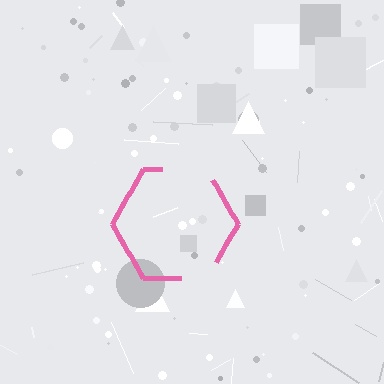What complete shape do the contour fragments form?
The contour fragments form a hexagon.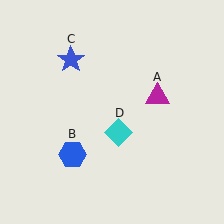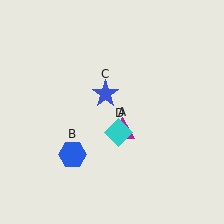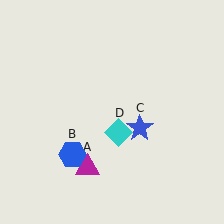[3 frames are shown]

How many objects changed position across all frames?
2 objects changed position: magenta triangle (object A), blue star (object C).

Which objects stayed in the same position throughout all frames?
Blue hexagon (object B) and cyan diamond (object D) remained stationary.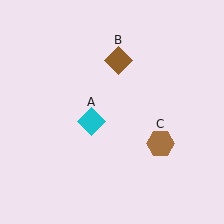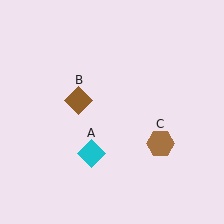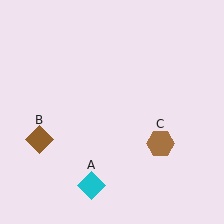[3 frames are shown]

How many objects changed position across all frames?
2 objects changed position: cyan diamond (object A), brown diamond (object B).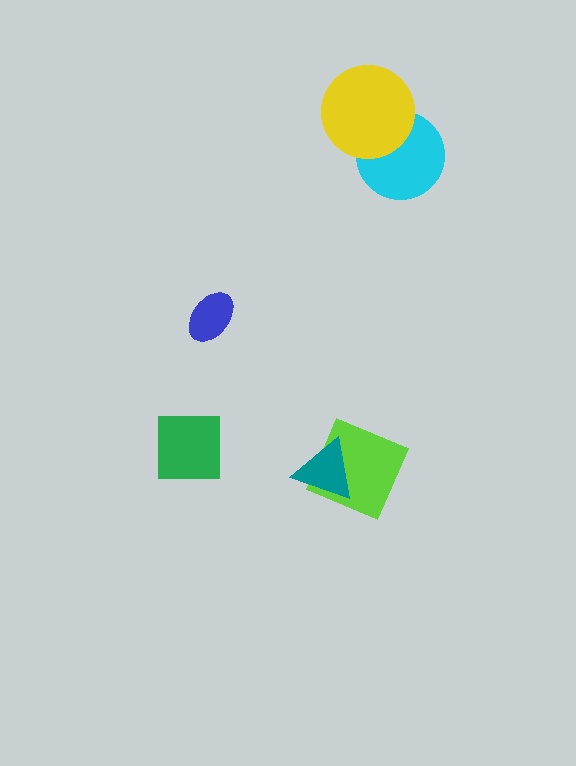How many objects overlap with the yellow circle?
1 object overlaps with the yellow circle.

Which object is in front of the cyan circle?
The yellow circle is in front of the cyan circle.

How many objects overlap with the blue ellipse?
0 objects overlap with the blue ellipse.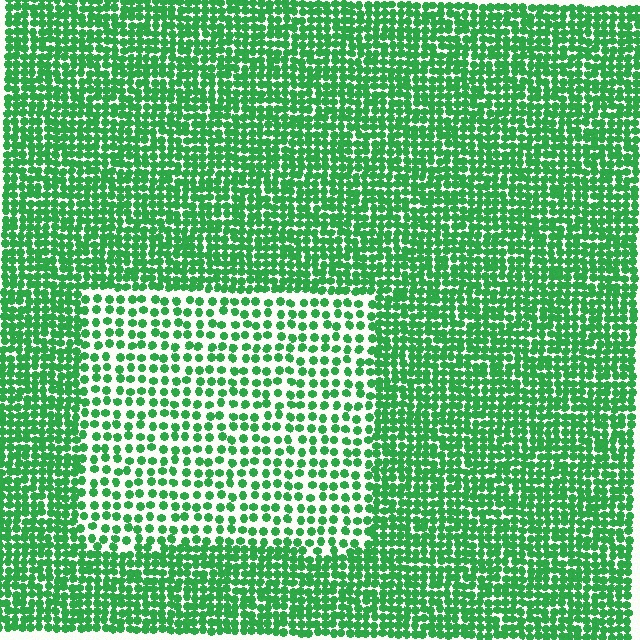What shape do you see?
I see a rectangle.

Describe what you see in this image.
The image contains small green elements arranged at two different densities. A rectangle-shaped region is visible where the elements are less densely packed than the surrounding area.